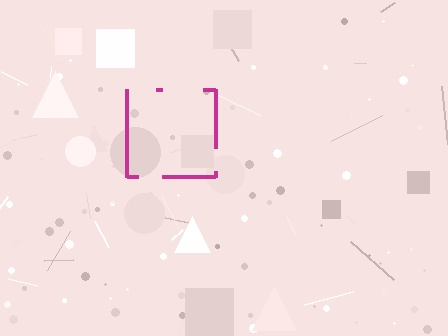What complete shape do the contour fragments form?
The contour fragments form a square.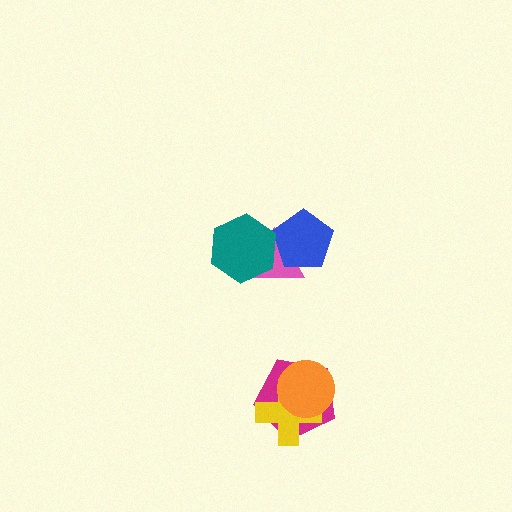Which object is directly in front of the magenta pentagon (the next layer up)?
The yellow cross is directly in front of the magenta pentagon.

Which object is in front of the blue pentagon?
The teal hexagon is in front of the blue pentagon.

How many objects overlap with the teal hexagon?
2 objects overlap with the teal hexagon.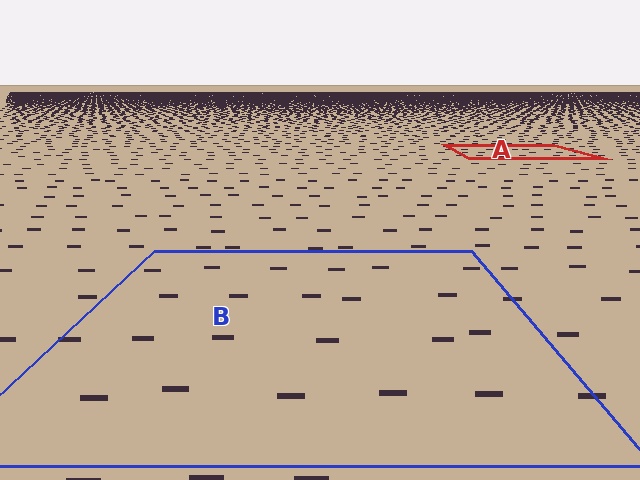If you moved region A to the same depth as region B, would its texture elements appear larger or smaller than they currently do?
They would appear larger. At a closer depth, the same texture elements are projected at a bigger on-screen size.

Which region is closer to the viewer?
Region B is closer. The texture elements there are larger and more spread out.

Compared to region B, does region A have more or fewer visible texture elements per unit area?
Region A has more texture elements per unit area — they are packed more densely because it is farther away.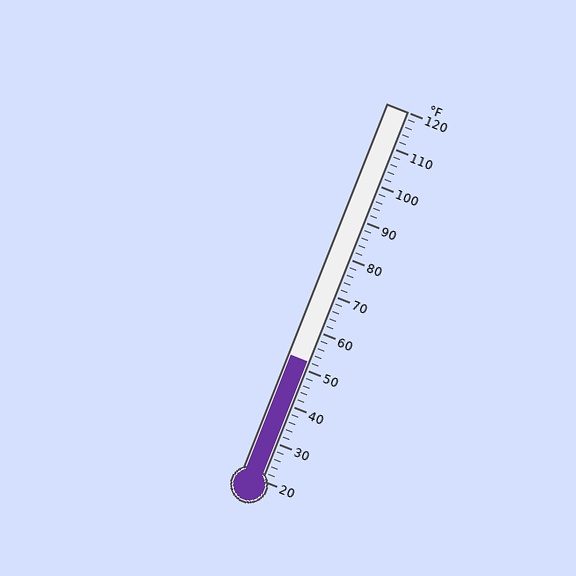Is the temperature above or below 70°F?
The temperature is below 70°F.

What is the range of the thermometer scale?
The thermometer scale ranges from 20°F to 120°F.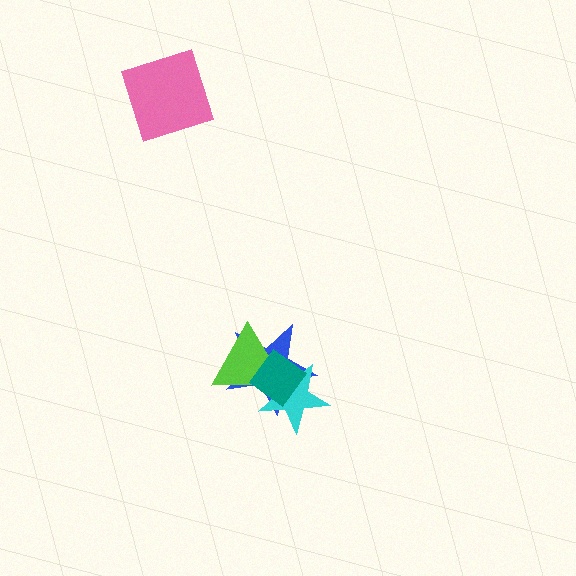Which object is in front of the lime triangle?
The teal diamond is in front of the lime triangle.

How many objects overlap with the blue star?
3 objects overlap with the blue star.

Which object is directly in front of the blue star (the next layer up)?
The cyan star is directly in front of the blue star.